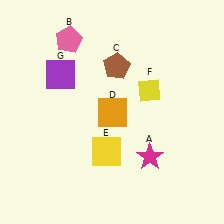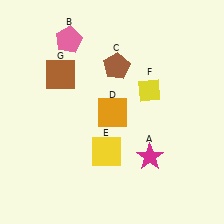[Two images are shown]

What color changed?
The square (G) changed from purple in Image 1 to brown in Image 2.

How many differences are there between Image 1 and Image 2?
There is 1 difference between the two images.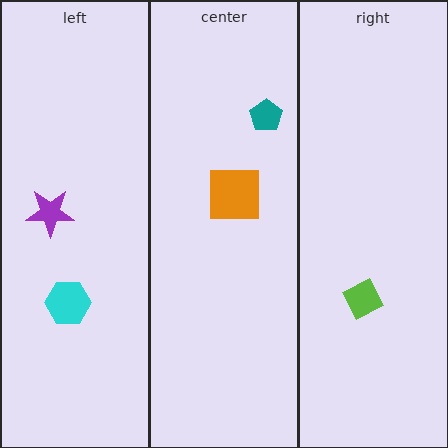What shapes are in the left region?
The cyan hexagon, the purple star.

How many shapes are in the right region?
1.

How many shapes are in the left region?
2.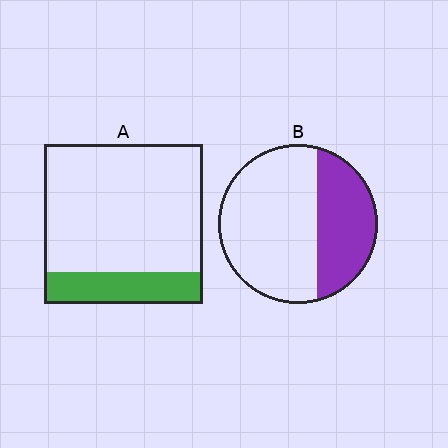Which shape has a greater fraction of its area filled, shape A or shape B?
Shape B.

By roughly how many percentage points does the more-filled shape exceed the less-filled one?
By roughly 15 percentage points (B over A).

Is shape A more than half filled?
No.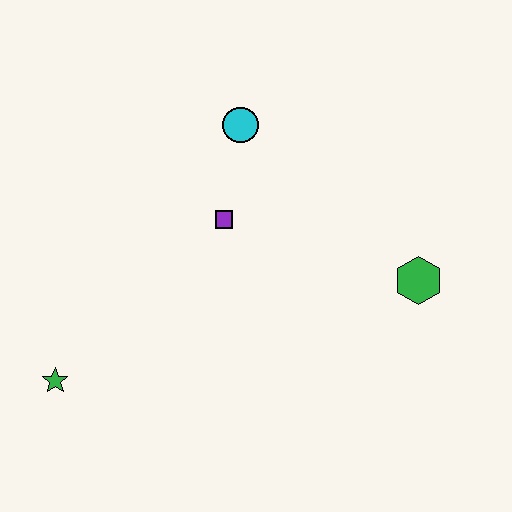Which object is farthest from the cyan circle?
The green star is farthest from the cyan circle.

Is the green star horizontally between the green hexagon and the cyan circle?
No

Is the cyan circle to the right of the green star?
Yes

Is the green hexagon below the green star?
No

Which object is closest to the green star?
The purple square is closest to the green star.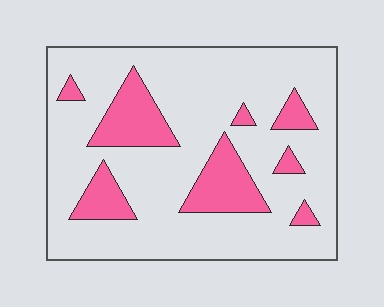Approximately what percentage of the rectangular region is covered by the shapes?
Approximately 20%.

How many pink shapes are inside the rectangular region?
8.